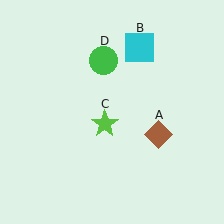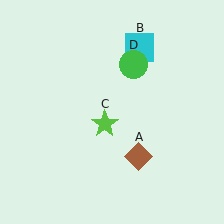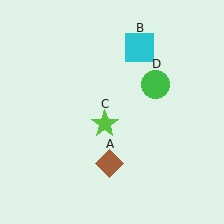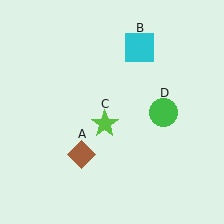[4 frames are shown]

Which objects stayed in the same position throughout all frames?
Cyan square (object B) and lime star (object C) remained stationary.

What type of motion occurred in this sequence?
The brown diamond (object A), green circle (object D) rotated clockwise around the center of the scene.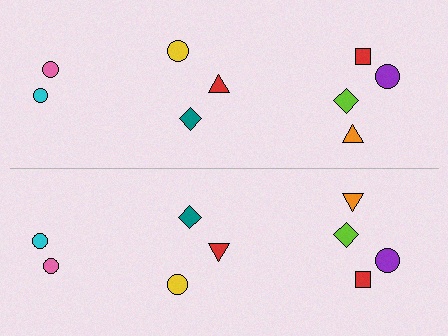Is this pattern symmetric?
Yes, this pattern has bilateral (reflection) symmetry.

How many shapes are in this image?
There are 18 shapes in this image.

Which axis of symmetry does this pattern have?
The pattern has a horizontal axis of symmetry running through the center of the image.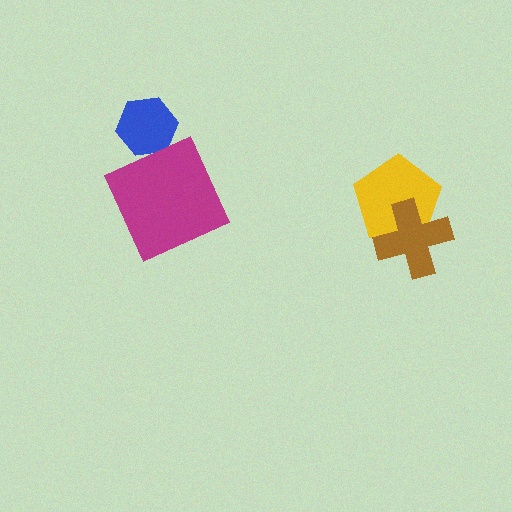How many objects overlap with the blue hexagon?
0 objects overlap with the blue hexagon.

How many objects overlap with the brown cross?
1 object overlaps with the brown cross.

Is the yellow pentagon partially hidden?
Yes, it is partially covered by another shape.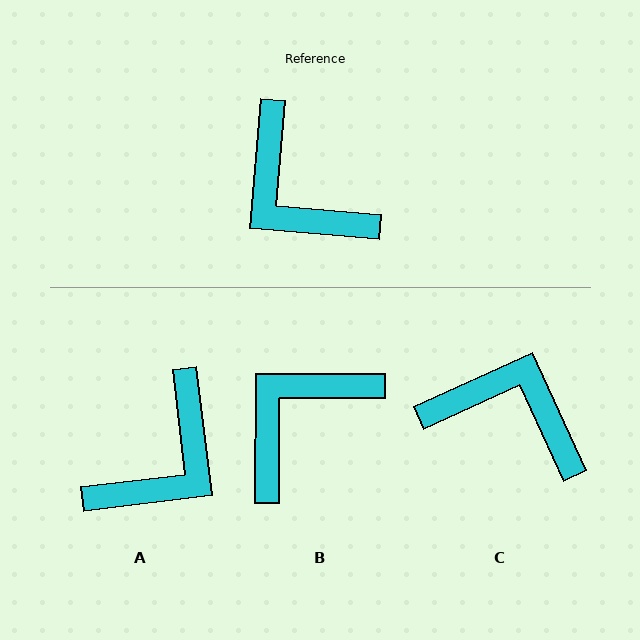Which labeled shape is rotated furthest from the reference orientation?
C, about 151 degrees away.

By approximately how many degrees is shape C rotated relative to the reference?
Approximately 151 degrees clockwise.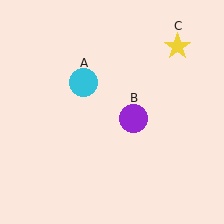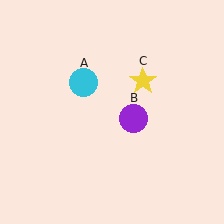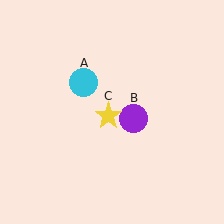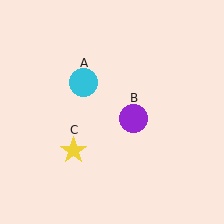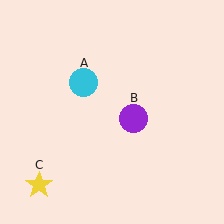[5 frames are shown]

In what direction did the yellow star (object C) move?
The yellow star (object C) moved down and to the left.